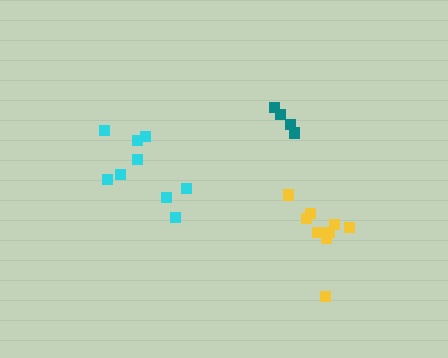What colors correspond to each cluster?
The clusters are colored: cyan, teal, yellow.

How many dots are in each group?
Group 1: 9 dots, Group 2: 5 dots, Group 3: 9 dots (23 total).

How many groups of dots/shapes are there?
There are 3 groups.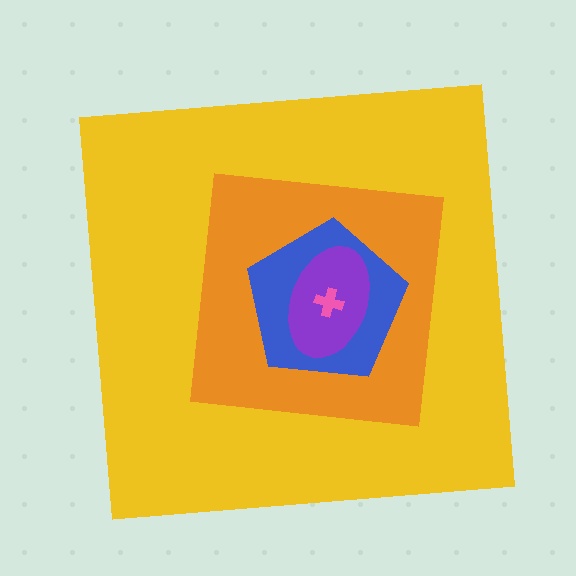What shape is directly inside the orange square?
The blue pentagon.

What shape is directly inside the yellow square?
The orange square.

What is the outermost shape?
The yellow square.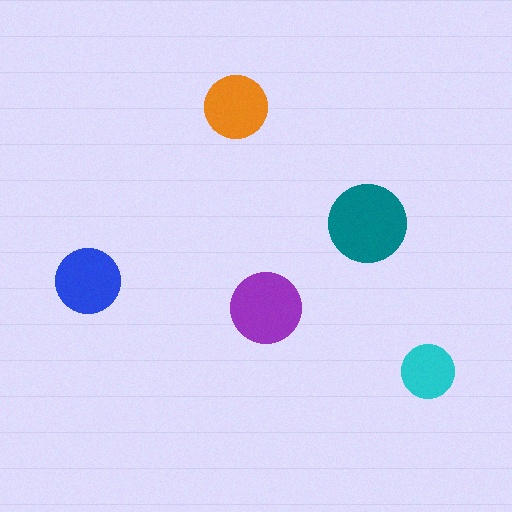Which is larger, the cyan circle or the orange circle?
The orange one.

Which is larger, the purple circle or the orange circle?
The purple one.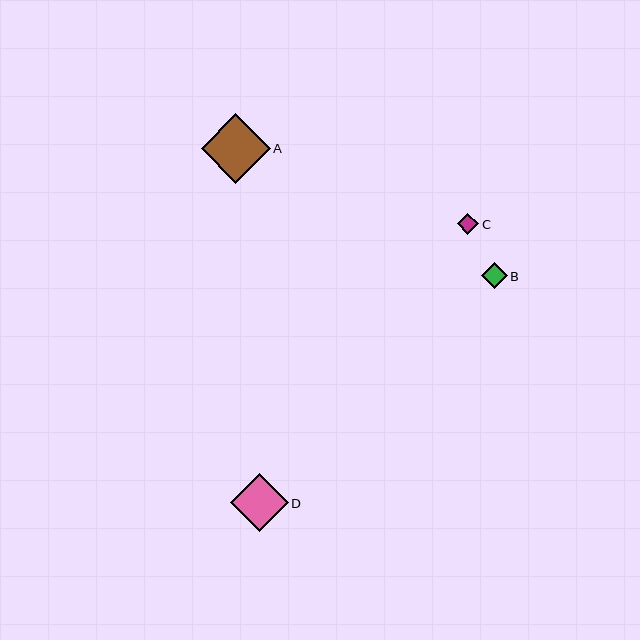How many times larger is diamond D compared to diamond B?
Diamond D is approximately 2.2 times the size of diamond B.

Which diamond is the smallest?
Diamond C is the smallest with a size of approximately 21 pixels.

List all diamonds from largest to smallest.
From largest to smallest: A, D, B, C.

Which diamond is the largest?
Diamond A is the largest with a size of approximately 69 pixels.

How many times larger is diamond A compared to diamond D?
Diamond A is approximately 1.2 times the size of diamond D.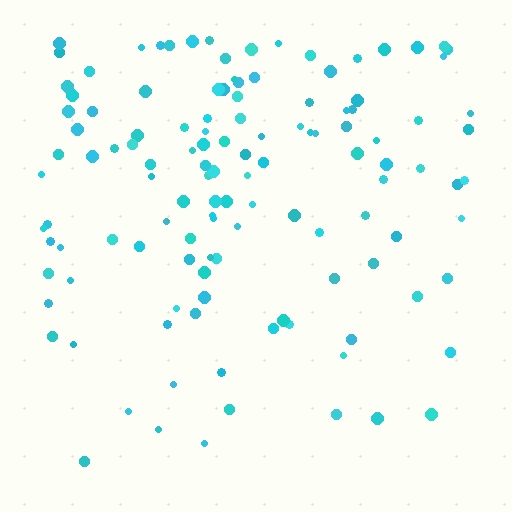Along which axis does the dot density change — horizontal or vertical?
Vertical.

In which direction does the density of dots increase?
From bottom to top, with the top side densest.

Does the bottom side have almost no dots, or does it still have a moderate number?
Still a moderate number, just noticeably fewer than the top.